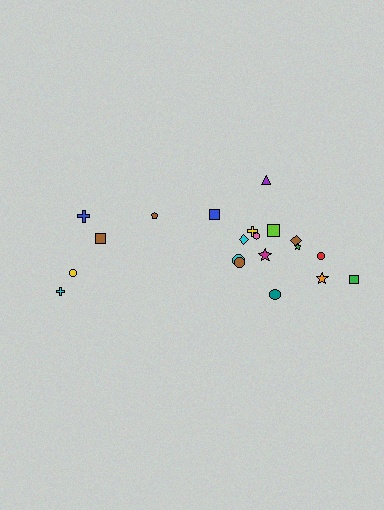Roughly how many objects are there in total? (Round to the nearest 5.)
Roughly 20 objects in total.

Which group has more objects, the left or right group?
The right group.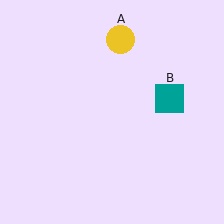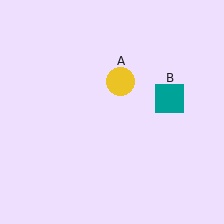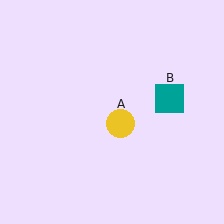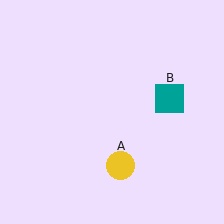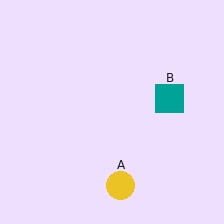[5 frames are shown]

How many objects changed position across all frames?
1 object changed position: yellow circle (object A).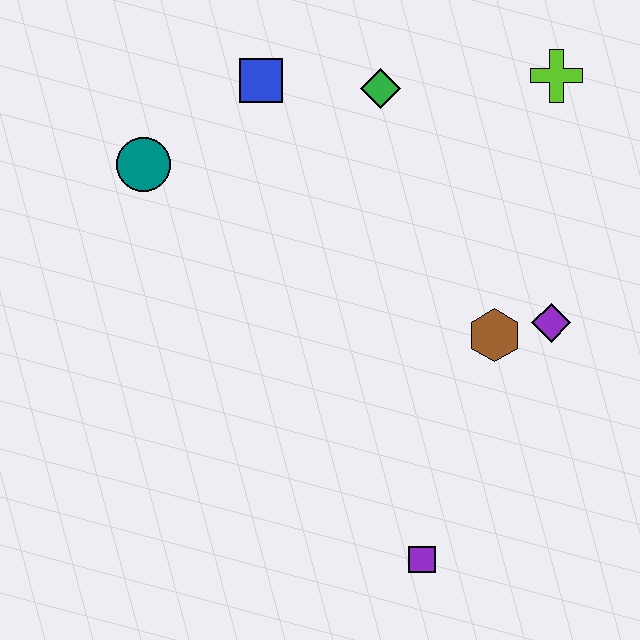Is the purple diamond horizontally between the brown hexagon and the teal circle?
No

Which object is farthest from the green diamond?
The purple square is farthest from the green diamond.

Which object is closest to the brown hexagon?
The purple diamond is closest to the brown hexagon.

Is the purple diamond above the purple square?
Yes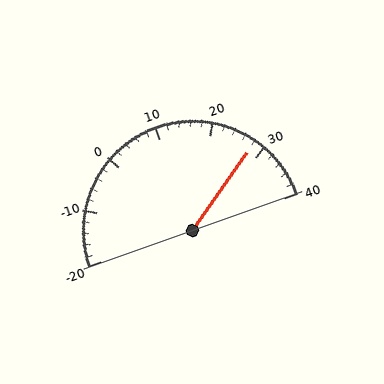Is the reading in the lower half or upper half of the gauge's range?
The reading is in the upper half of the range (-20 to 40).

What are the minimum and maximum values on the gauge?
The gauge ranges from -20 to 40.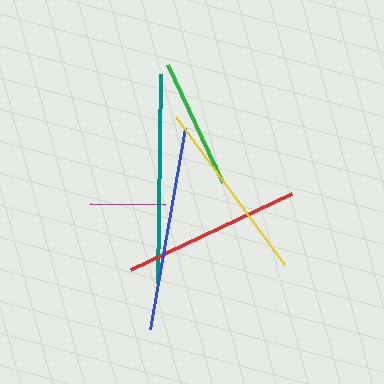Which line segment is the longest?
The teal line is the longest at approximately 209 pixels.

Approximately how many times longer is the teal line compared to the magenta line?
The teal line is approximately 2.8 times the length of the magenta line.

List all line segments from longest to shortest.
From longest to shortest: teal, blue, yellow, red, green, magenta.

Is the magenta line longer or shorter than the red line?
The red line is longer than the magenta line.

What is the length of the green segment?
The green segment is approximately 131 pixels long.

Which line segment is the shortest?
The magenta line is the shortest at approximately 75 pixels.